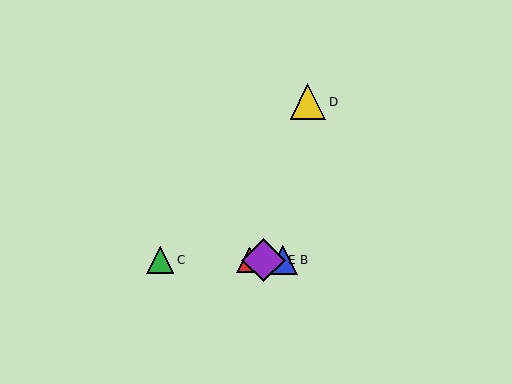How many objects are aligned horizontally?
4 objects (A, B, C, E) are aligned horizontally.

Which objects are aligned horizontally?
Objects A, B, C, E are aligned horizontally.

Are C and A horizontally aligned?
Yes, both are at y≈260.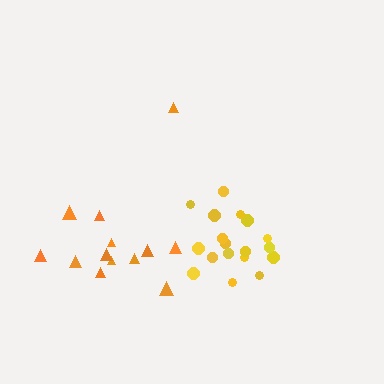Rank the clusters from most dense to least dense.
yellow, orange.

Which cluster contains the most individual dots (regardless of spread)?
Yellow (18).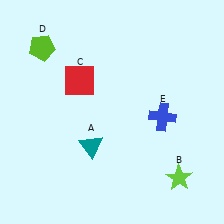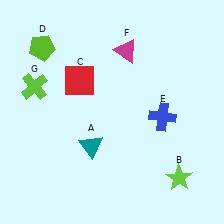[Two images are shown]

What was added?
A magenta triangle (F), a lime cross (G) were added in Image 2.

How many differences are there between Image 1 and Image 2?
There are 2 differences between the two images.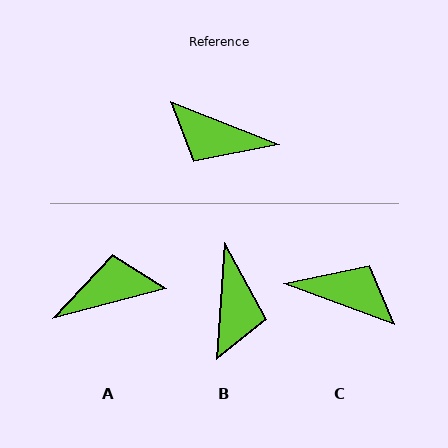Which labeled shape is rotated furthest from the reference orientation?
C, about 178 degrees away.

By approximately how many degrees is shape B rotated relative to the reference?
Approximately 108 degrees counter-clockwise.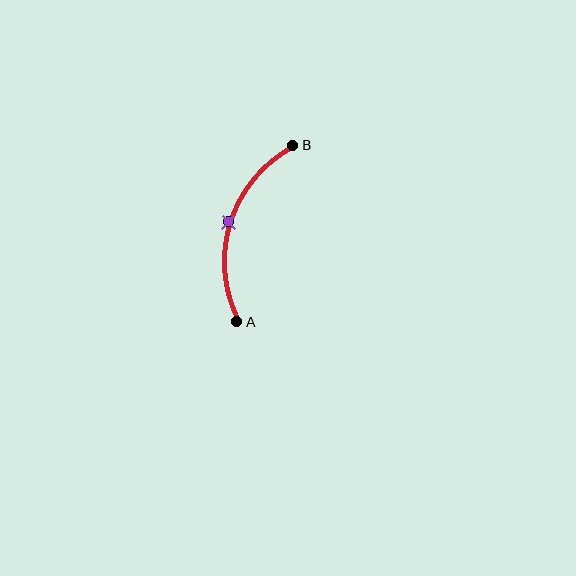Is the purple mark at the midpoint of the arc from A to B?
Yes. The purple mark lies on the arc at equal arc-length from both A and B — it is the arc midpoint.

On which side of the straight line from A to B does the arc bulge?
The arc bulges to the left of the straight line connecting A and B.